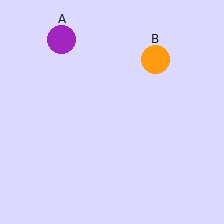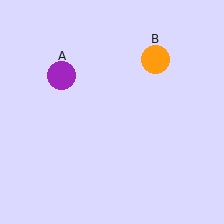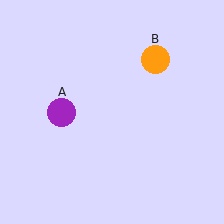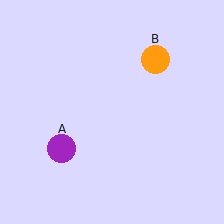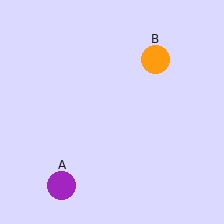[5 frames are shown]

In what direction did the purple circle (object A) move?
The purple circle (object A) moved down.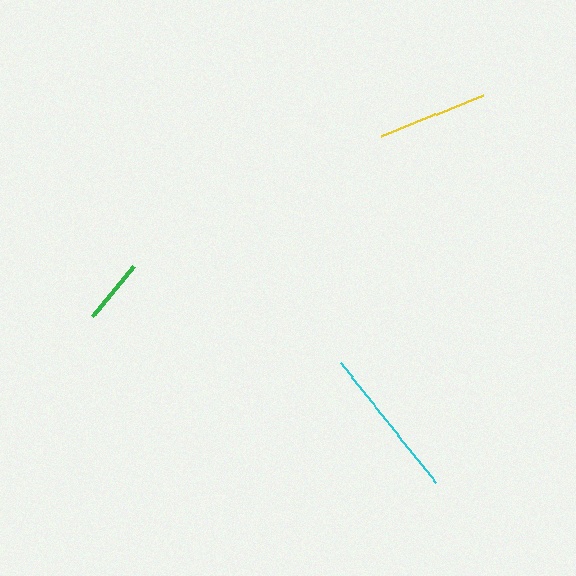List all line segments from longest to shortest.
From longest to shortest: cyan, yellow, green.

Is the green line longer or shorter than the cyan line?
The cyan line is longer than the green line.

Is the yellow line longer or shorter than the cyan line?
The cyan line is longer than the yellow line.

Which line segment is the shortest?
The green line is the shortest at approximately 65 pixels.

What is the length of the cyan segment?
The cyan segment is approximately 153 pixels long.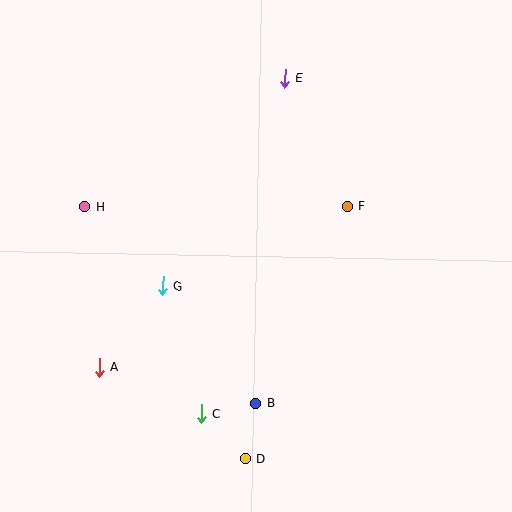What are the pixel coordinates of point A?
Point A is at (99, 367).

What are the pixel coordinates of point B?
Point B is at (256, 403).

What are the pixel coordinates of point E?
Point E is at (285, 78).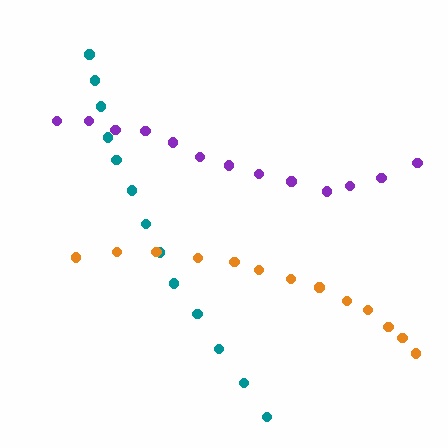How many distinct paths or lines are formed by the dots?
There are 3 distinct paths.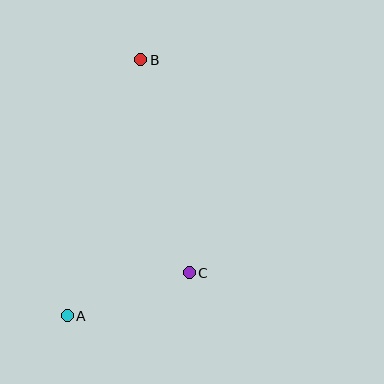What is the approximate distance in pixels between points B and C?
The distance between B and C is approximately 219 pixels.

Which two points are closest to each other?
Points A and C are closest to each other.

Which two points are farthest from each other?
Points A and B are farthest from each other.